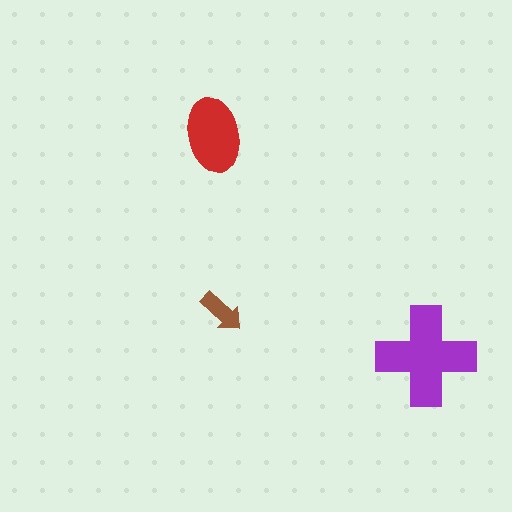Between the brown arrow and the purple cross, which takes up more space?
The purple cross.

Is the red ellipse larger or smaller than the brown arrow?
Larger.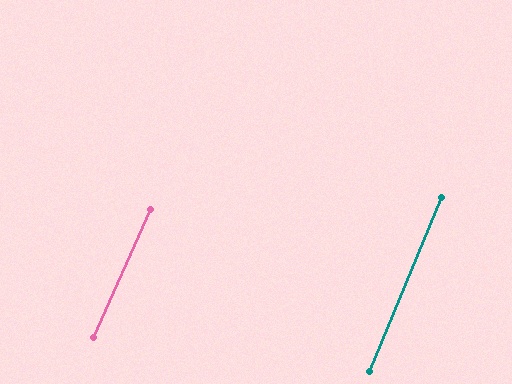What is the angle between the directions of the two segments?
Approximately 2 degrees.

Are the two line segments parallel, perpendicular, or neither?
Parallel — their directions differ by only 1.5°.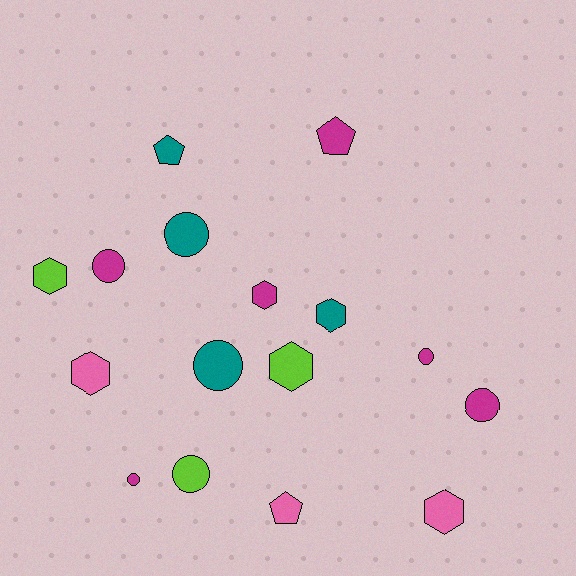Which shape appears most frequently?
Circle, with 7 objects.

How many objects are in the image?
There are 16 objects.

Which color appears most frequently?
Magenta, with 6 objects.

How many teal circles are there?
There are 2 teal circles.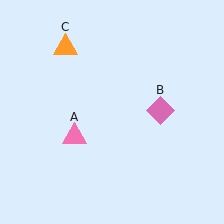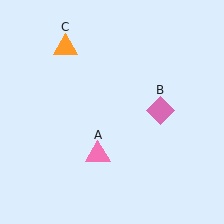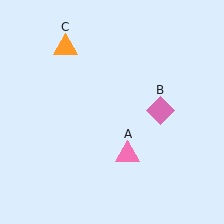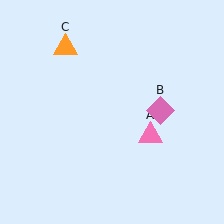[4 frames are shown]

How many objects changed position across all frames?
1 object changed position: pink triangle (object A).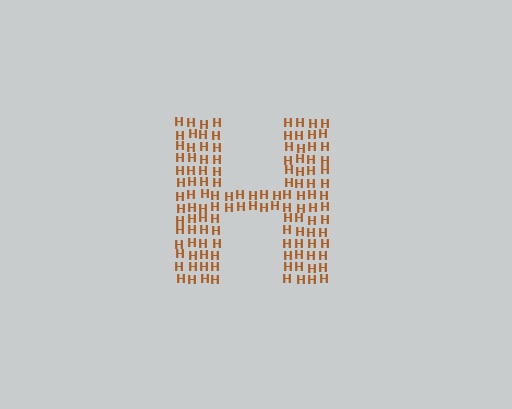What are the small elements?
The small elements are letter H's.